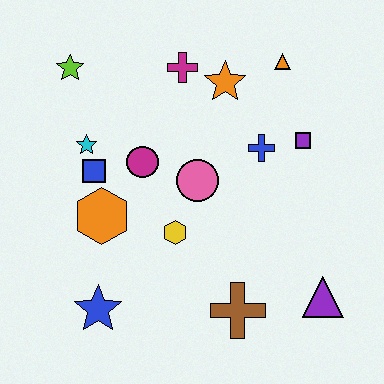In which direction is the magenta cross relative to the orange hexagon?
The magenta cross is above the orange hexagon.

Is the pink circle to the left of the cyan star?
No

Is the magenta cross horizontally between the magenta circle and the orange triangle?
Yes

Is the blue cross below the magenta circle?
No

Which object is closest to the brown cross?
The purple triangle is closest to the brown cross.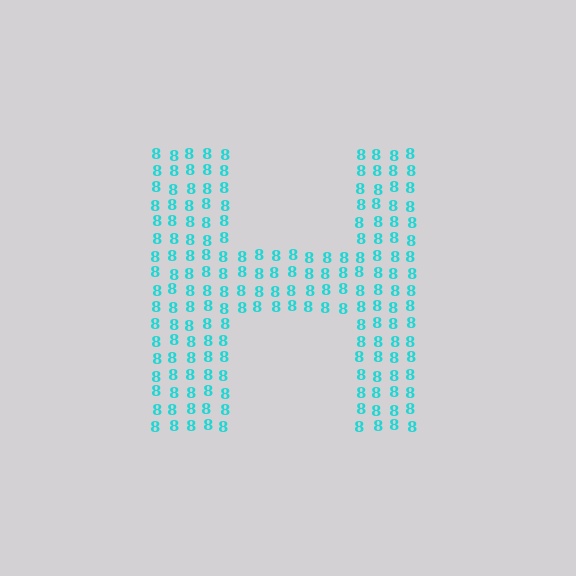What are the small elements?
The small elements are digit 8's.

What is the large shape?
The large shape is the letter H.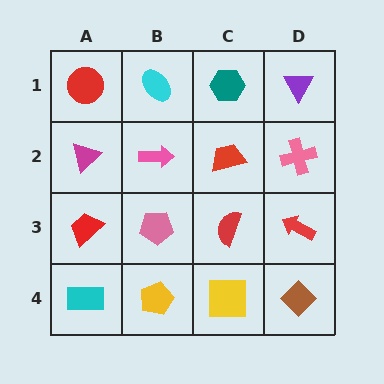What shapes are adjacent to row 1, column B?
A pink arrow (row 2, column B), a red circle (row 1, column A), a teal hexagon (row 1, column C).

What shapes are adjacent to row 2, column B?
A cyan ellipse (row 1, column B), a pink pentagon (row 3, column B), a magenta triangle (row 2, column A), a red trapezoid (row 2, column C).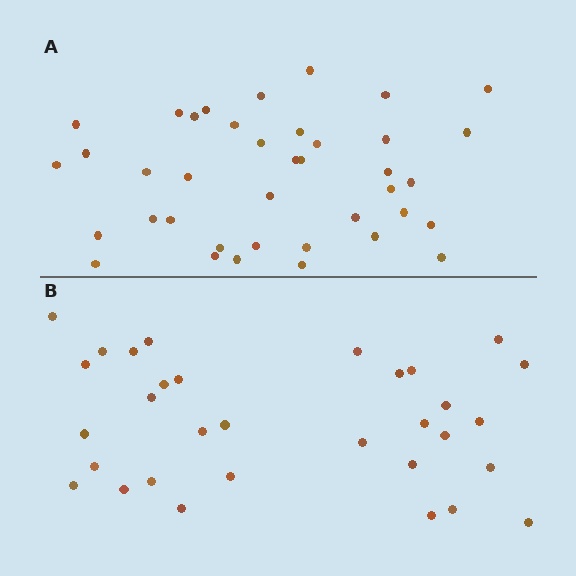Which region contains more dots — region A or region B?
Region A (the top region) has more dots.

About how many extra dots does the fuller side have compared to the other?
Region A has roughly 8 or so more dots than region B.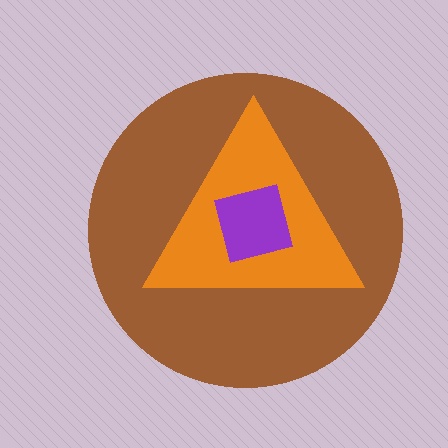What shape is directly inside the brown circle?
The orange triangle.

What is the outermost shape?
The brown circle.